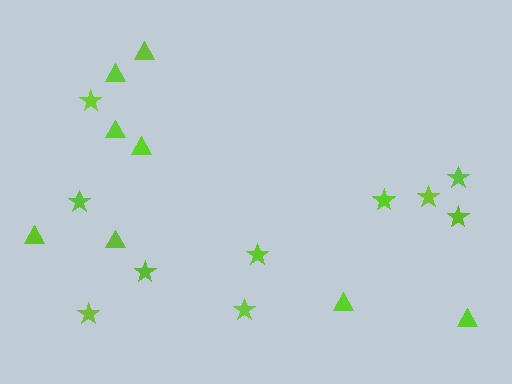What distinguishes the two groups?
There are 2 groups: one group of triangles (8) and one group of stars (10).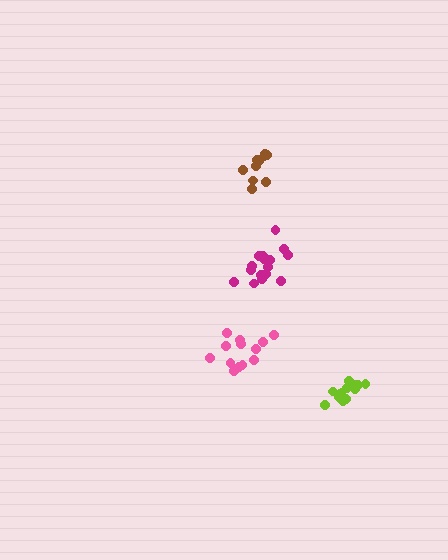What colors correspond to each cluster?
The clusters are colored: pink, magenta, lime, brown.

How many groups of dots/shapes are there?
There are 4 groups.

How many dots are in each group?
Group 1: 13 dots, Group 2: 16 dots, Group 3: 14 dots, Group 4: 10 dots (53 total).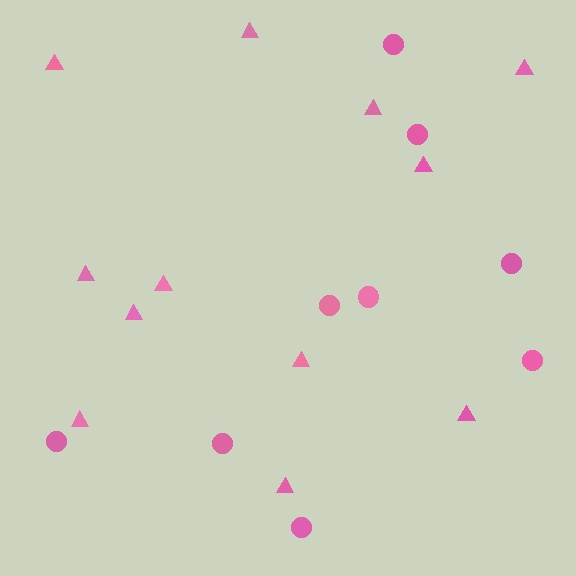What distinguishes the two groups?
There are 2 groups: one group of triangles (12) and one group of circles (9).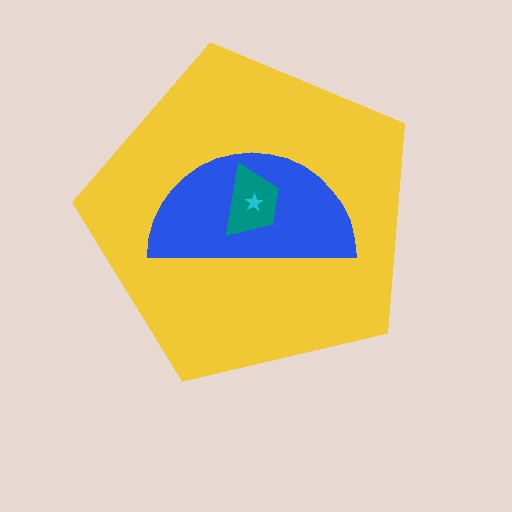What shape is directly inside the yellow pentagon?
The blue semicircle.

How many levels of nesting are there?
4.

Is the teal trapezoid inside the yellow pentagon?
Yes.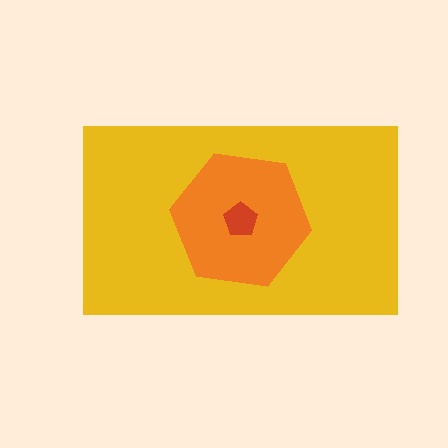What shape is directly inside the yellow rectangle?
The orange hexagon.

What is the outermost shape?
The yellow rectangle.